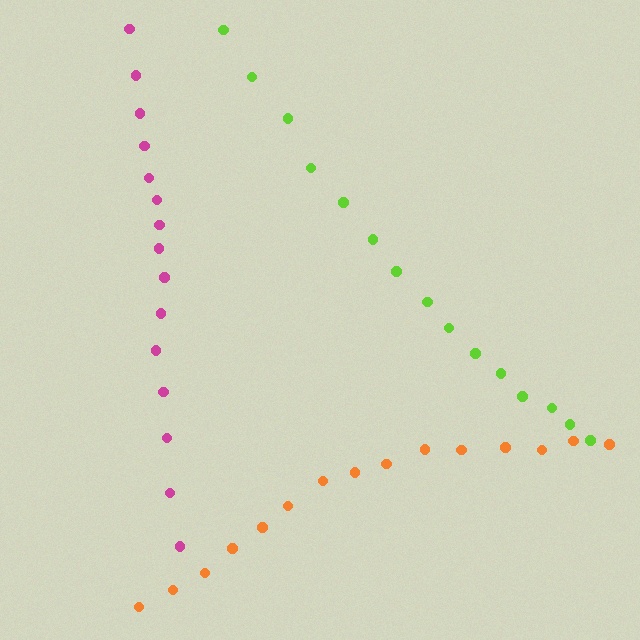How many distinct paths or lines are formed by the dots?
There are 3 distinct paths.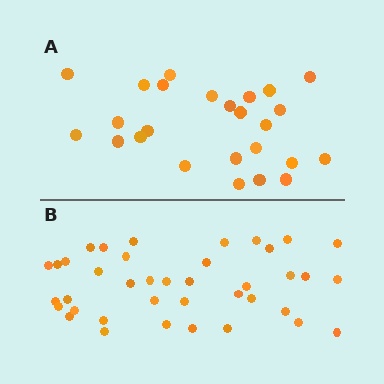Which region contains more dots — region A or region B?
Region B (the bottom region) has more dots.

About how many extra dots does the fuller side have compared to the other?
Region B has approximately 15 more dots than region A.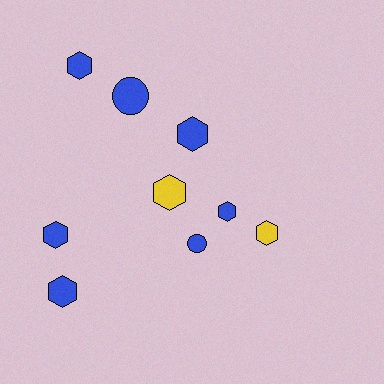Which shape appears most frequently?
Hexagon, with 7 objects.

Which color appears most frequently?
Blue, with 7 objects.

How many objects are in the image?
There are 9 objects.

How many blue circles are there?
There are 2 blue circles.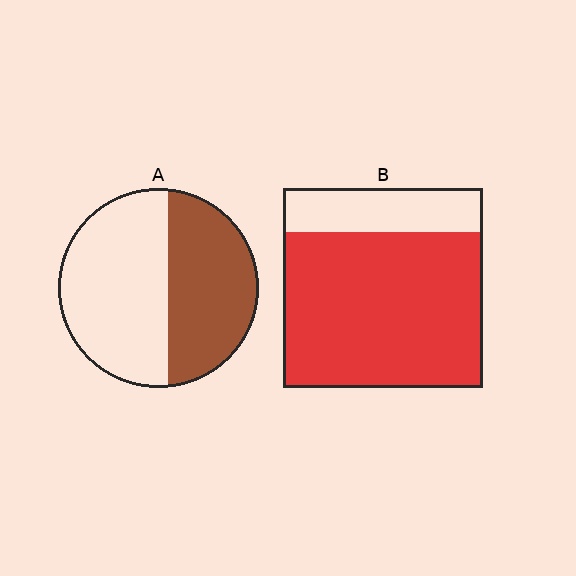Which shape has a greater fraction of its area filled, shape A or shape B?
Shape B.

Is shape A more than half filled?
No.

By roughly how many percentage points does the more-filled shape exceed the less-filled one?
By roughly 35 percentage points (B over A).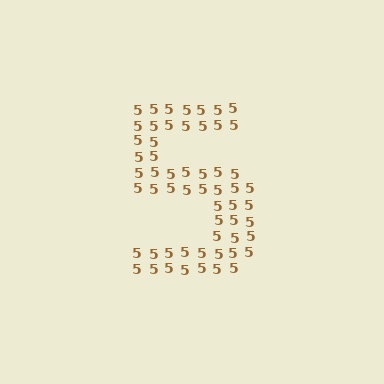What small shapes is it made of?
It is made of small digit 5's.